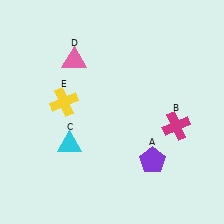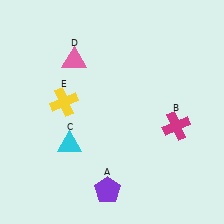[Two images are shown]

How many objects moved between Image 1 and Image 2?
1 object moved between the two images.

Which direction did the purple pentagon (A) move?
The purple pentagon (A) moved left.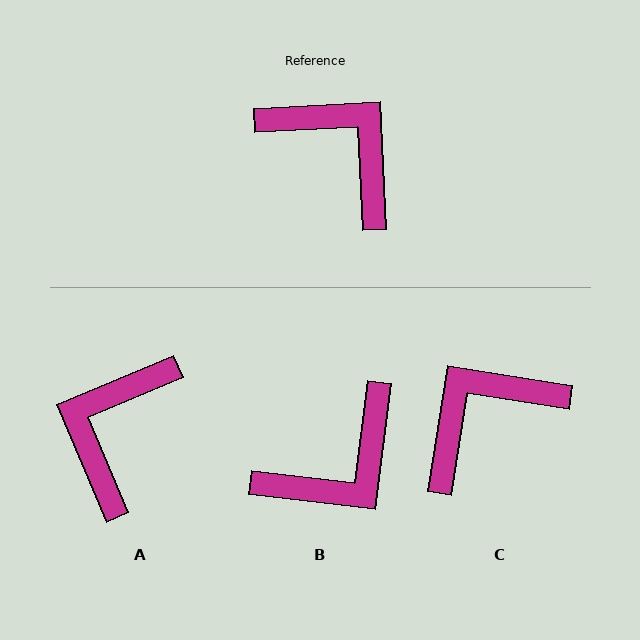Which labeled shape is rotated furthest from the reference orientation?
A, about 110 degrees away.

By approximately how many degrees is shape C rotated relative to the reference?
Approximately 78 degrees counter-clockwise.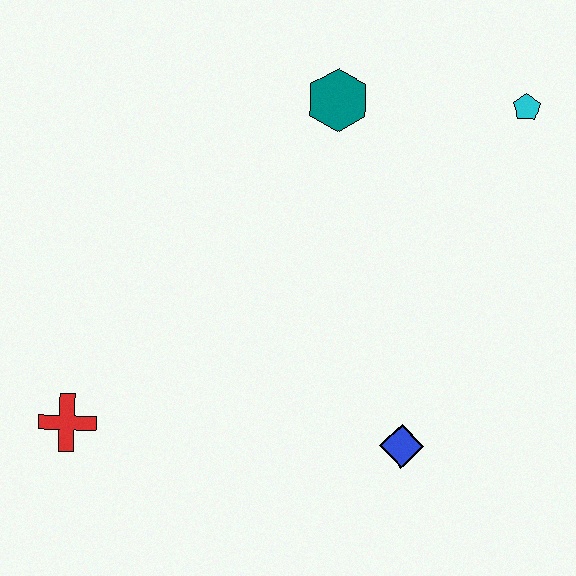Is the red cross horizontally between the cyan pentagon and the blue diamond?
No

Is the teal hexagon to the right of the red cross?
Yes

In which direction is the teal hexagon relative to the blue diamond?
The teal hexagon is above the blue diamond.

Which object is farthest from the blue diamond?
The cyan pentagon is farthest from the blue diamond.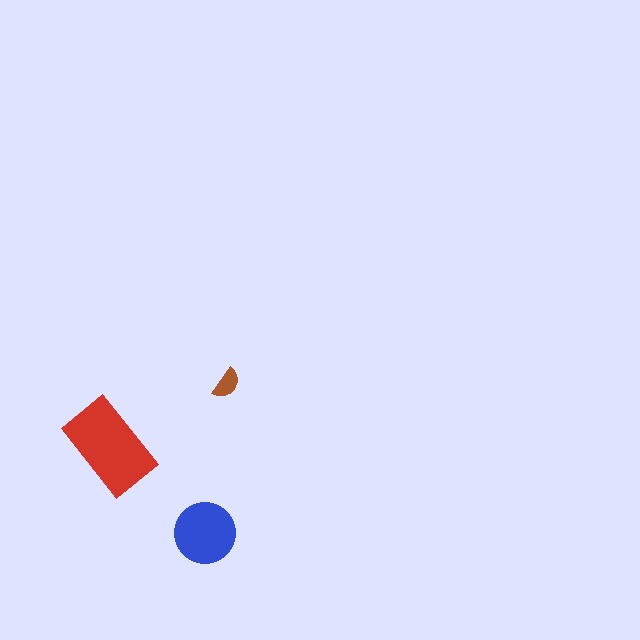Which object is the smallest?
The brown semicircle.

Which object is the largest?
The red rectangle.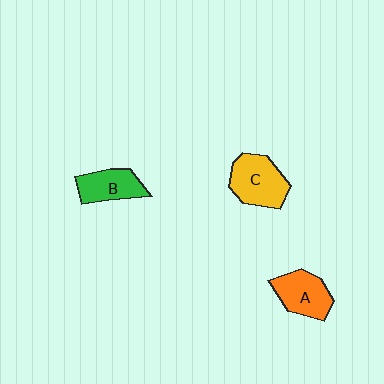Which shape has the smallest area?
Shape B (green).